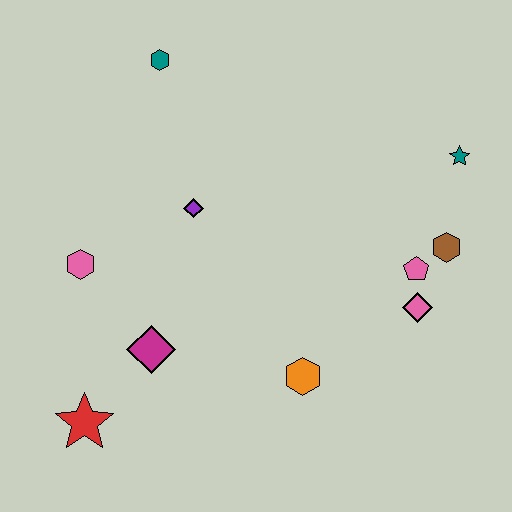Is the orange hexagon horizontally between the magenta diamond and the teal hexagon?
No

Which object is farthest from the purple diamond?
The teal star is farthest from the purple diamond.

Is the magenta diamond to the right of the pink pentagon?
No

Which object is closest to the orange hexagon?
The pink diamond is closest to the orange hexagon.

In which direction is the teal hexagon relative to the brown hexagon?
The teal hexagon is to the left of the brown hexagon.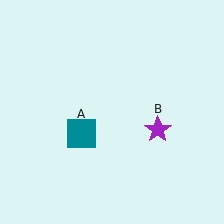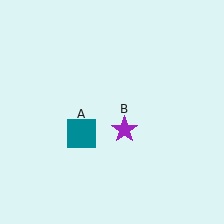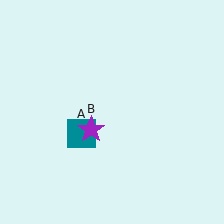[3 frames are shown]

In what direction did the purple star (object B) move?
The purple star (object B) moved left.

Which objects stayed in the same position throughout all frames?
Teal square (object A) remained stationary.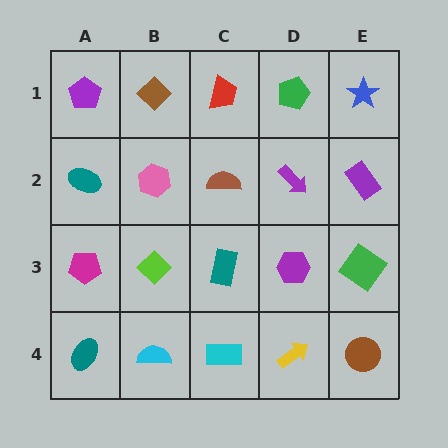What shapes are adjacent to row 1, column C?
A brown semicircle (row 2, column C), a brown diamond (row 1, column B), a green pentagon (row 1, column D).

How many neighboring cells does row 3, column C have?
4.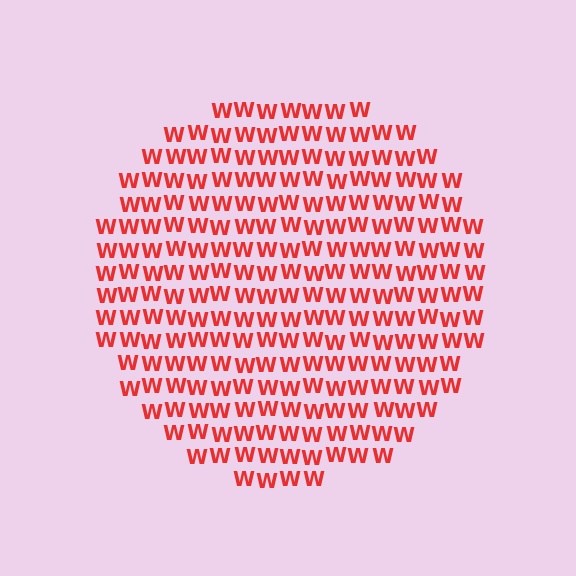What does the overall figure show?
The overall figure shows a circle.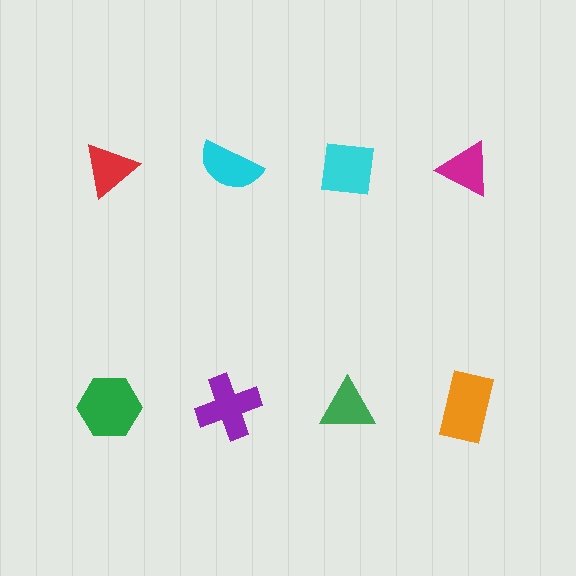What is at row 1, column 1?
A red triangle.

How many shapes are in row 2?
4 shapes.